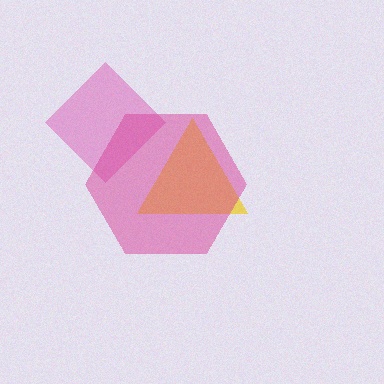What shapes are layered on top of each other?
The layered shapes are: a pink diamond, a yellow triangle, a magenta hexagon.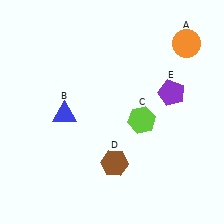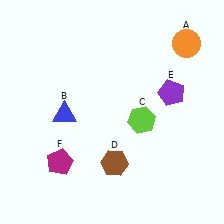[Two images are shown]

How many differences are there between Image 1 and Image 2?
There is 1 difference between the two images.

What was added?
A magenta pentagon (F) was added in Image 2.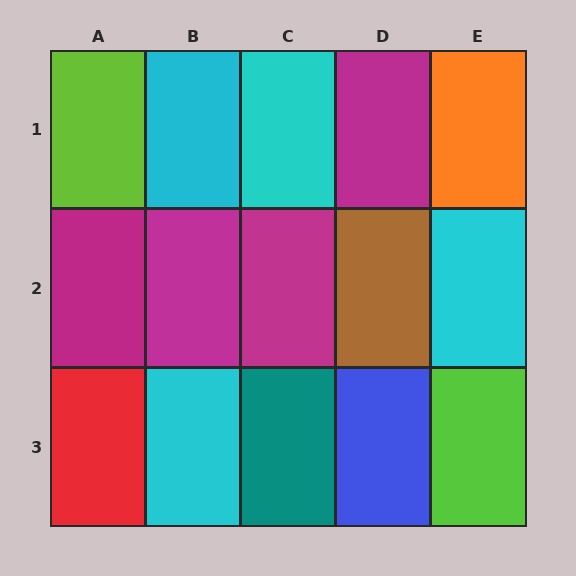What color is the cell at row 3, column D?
Blue.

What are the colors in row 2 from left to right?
Magenta, magenta, magenta, brown, cyan.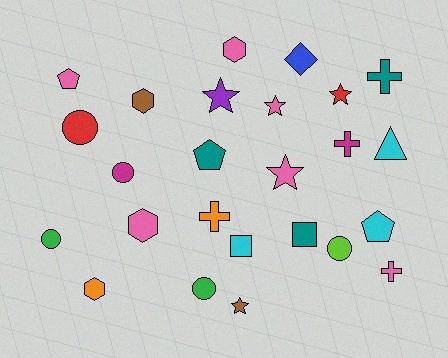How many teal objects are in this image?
There are 3 teal objects.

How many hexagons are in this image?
There are 4 hexagons.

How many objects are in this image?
There are 25 objects.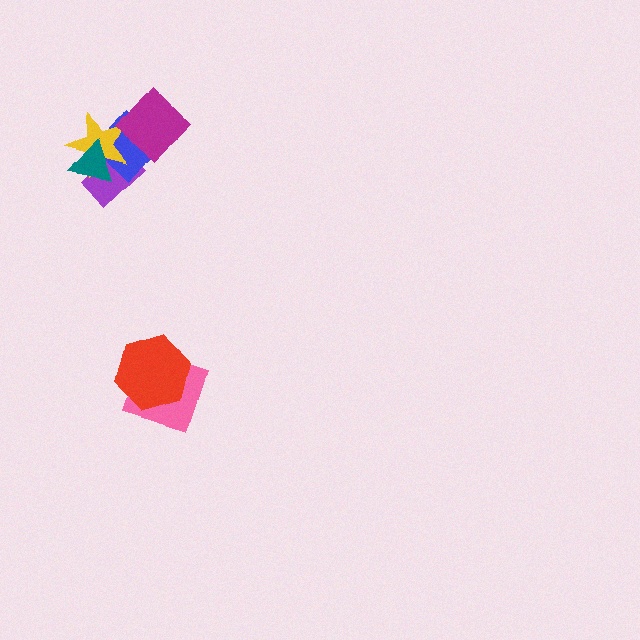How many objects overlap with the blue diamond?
4 objects overlap with the blue diamond.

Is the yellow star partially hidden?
Yes, it is partially covered by another shape.